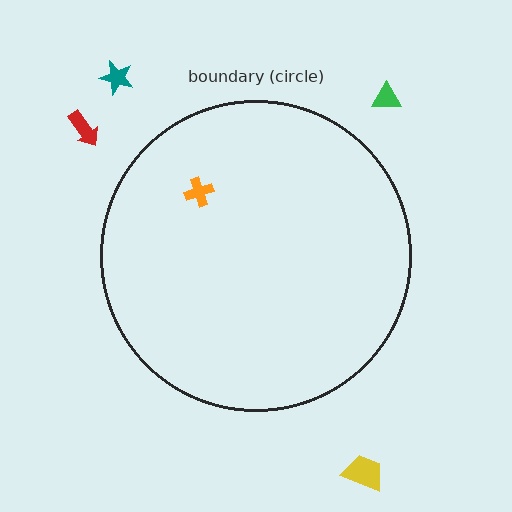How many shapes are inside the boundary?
1 inside, 4 outside.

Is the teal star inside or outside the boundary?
Outside.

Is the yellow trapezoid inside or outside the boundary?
Outside.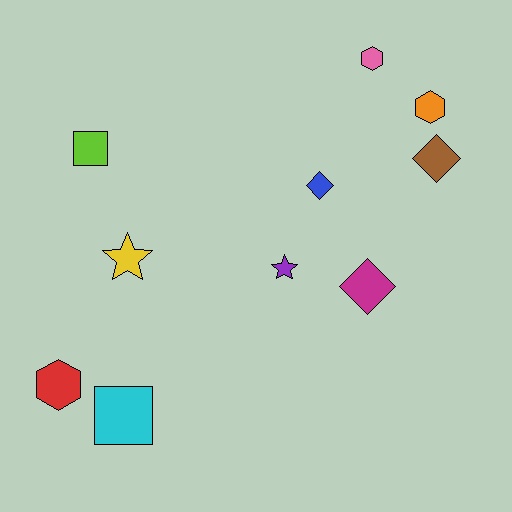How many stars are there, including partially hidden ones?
There are 2 stars.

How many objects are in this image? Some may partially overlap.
There are 10 objects.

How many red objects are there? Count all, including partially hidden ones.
There is 1 red object.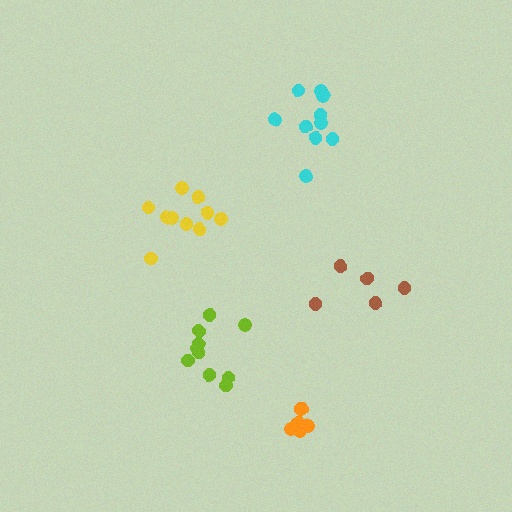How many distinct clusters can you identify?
There are 5 distinct clusters.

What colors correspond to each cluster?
The clusters are colored: brown, yellow, cyan, lime, orange.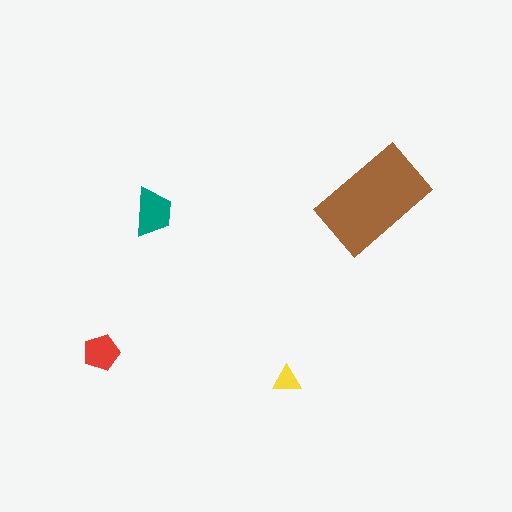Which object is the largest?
The brown rectangle.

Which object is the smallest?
The yellow triangle.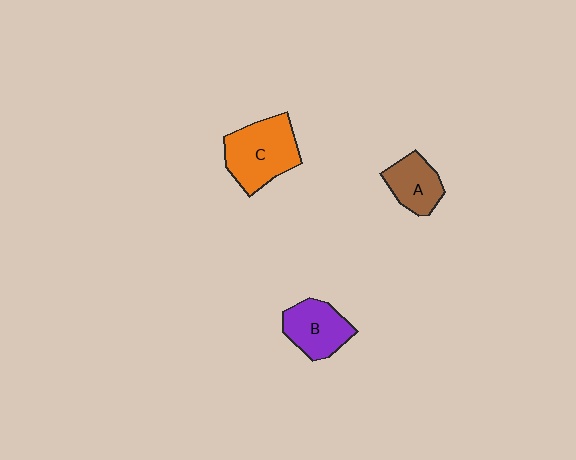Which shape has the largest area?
Shape C (orange).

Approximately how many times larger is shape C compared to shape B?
Approximately 1.4 times.